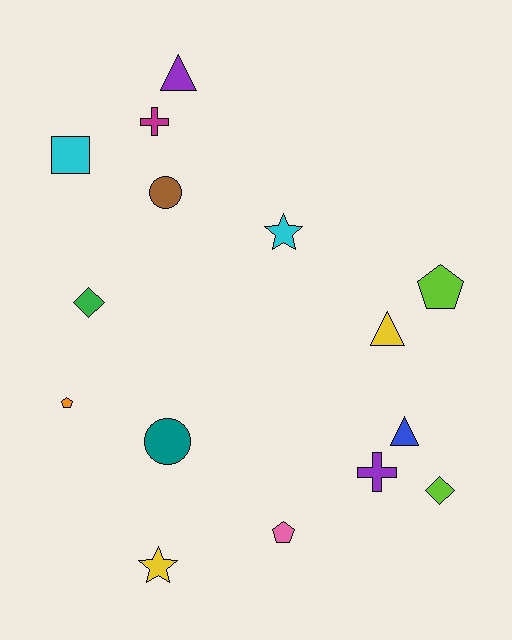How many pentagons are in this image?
There are 3 pentagons.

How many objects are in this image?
There are 15 objects.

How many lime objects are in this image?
There are 2 lime objects.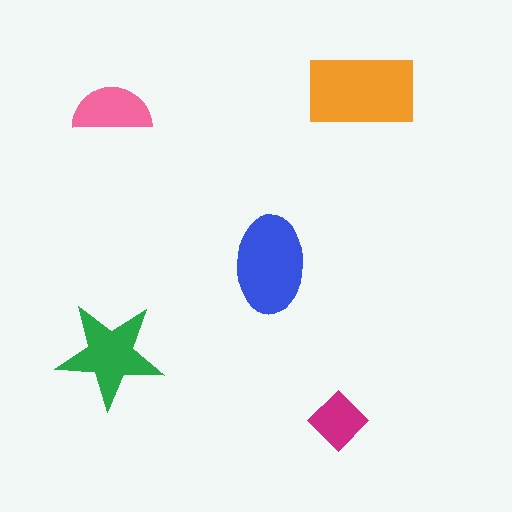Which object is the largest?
The orange rectangle.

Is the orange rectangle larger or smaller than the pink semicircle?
Larger.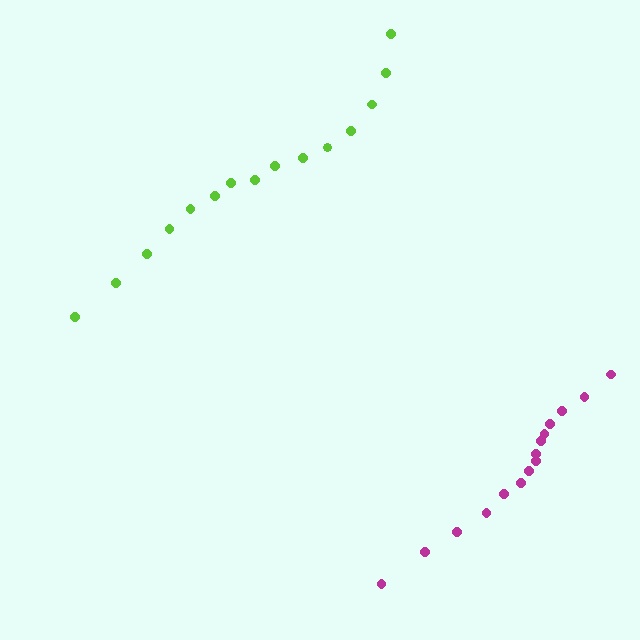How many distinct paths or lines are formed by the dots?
There are 2 distinct paths.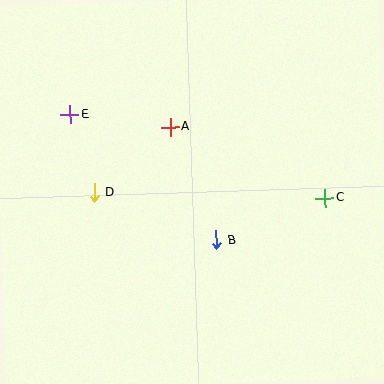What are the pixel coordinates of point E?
Point E is at (70, 115).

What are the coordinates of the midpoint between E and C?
The midpoint between E and C is at (198, 156).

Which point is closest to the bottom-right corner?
Point C is closest to the bottom-right corner.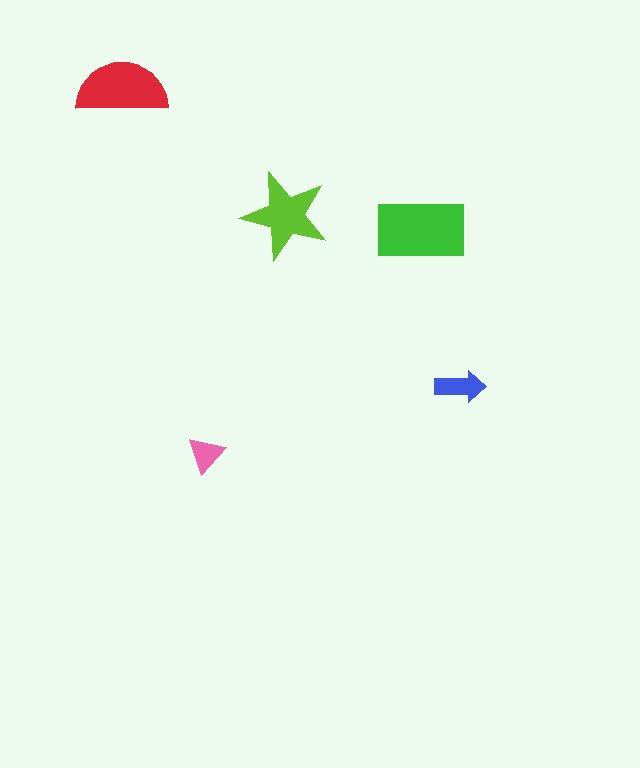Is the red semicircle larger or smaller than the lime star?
Larger.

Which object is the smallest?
The pink triangle.